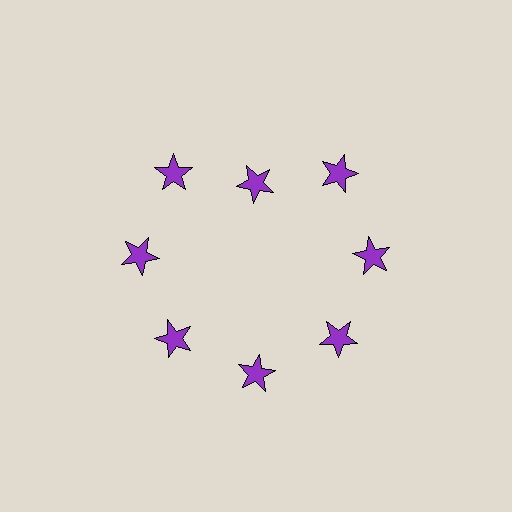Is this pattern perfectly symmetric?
No. The 8 purple stars are arranged in a ring, but one element near the 12 o'clock position is pulled inward toward the center, breaking the 8-fold rotational symmetry.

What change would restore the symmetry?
The symmetry would be restored by moving it outward, back onto the ring so that all 8 stars sit at equal angles and equal distance from the center.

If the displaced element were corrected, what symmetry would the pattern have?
It would have 8-fold rotational symmetry — the pattern would map onto itself every 45 degrees.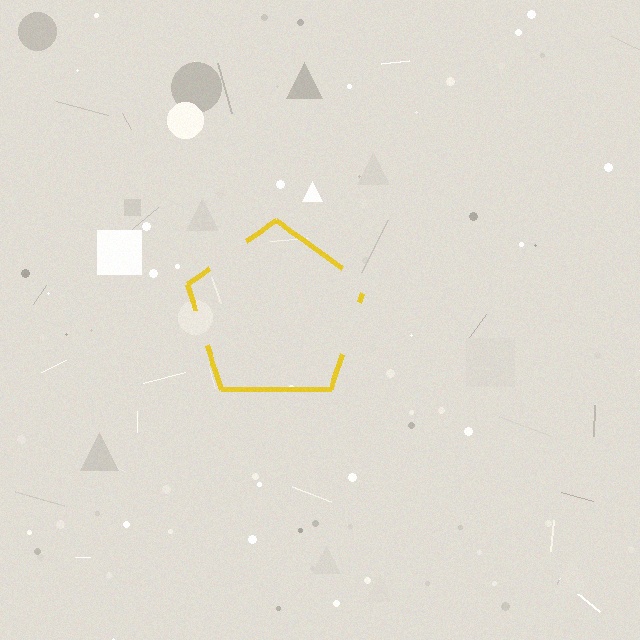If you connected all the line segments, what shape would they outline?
They would outline a pentagon.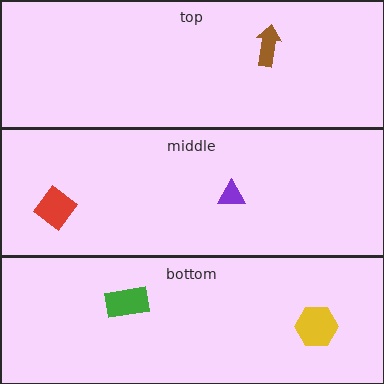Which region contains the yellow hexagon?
The bottom region.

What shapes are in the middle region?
The red diamond, the purple triangle.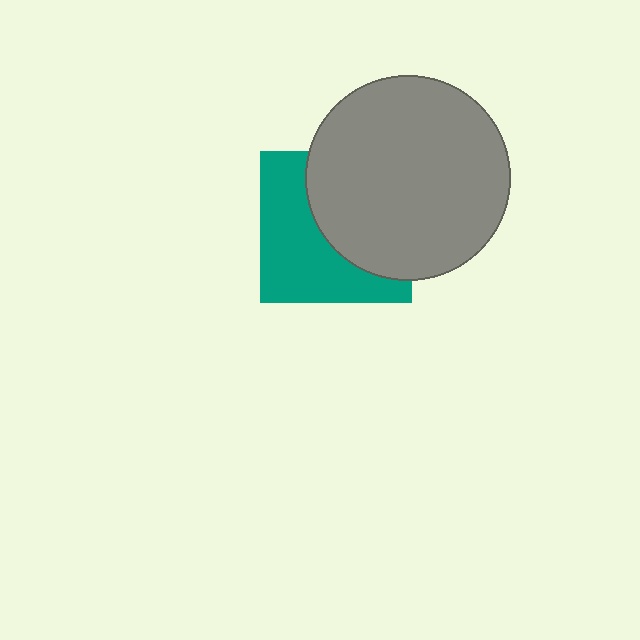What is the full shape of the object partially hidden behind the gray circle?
The partially hidden object is a teal square.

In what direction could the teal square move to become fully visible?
The teal square could move left. That would shift it out from behind the gray circle entirely.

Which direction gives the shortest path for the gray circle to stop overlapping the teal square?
Moving right gives the shortest separation.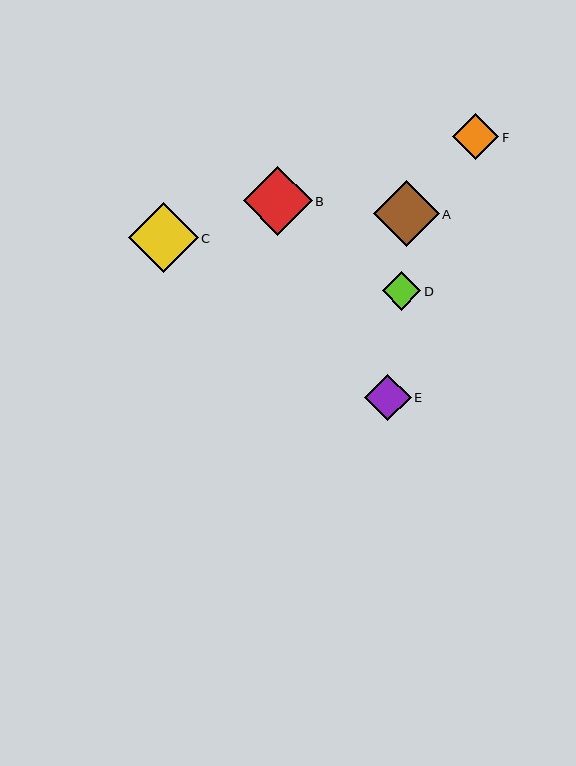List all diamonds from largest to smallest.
From largest to smallest: C, B, A, E, F, D.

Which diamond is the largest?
Diamond C is the largest with a size of approximately 70 pixels.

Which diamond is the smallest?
Diamond D is the smallest with a size of approximately 39 pixels.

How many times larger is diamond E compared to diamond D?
Diamond E is approximately 1.2 times the size of diamond D.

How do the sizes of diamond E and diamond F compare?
Diamond E and diamond F are approximately the same size.